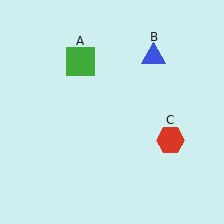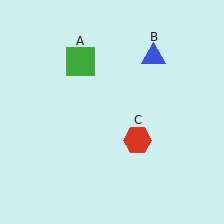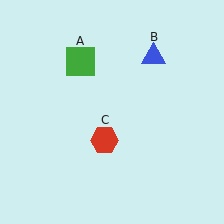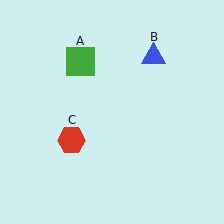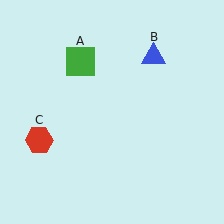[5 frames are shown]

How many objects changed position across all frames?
1 object changed position: red hexagon (object C).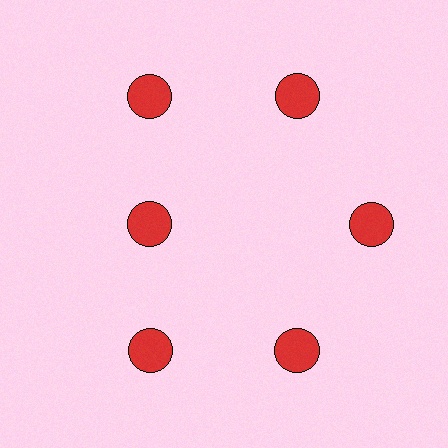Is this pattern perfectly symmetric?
No. The 6 red circles are arranged in a ring, but one element near the 9 o'clock position is pulled inward toward the center, breaking the 6-fold rotational symmetry.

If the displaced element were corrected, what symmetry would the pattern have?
It would have 6-fold rotational symmetry — the pattern would map onto itself every 60 degrees.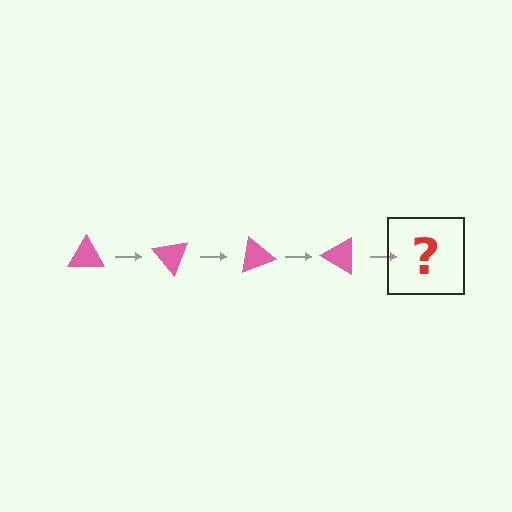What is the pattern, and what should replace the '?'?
The pattern is that the triangle rotates 50 degrees each step. The '?' should be a pink triangle rotated 200 degrees.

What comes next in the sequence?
The next element should be a pink triangle rotated 200 degrees.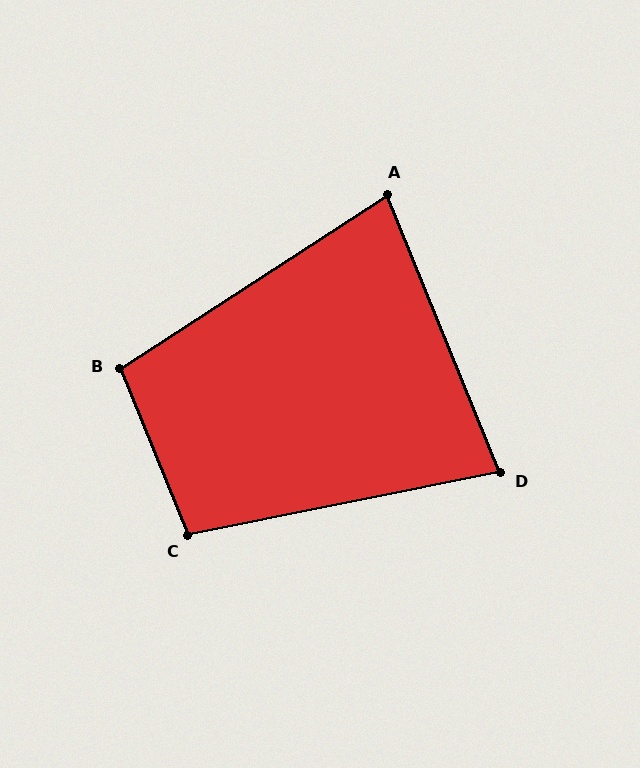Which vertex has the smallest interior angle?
A, at approximately 79 degrees.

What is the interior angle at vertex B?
Approximately 101 degrees (obtuse).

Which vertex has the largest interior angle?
C, at approximately 101 degrees.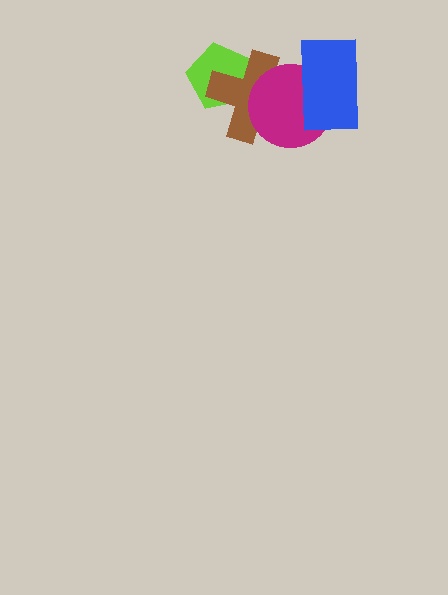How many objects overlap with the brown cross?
3 objects overlap with the brown cross.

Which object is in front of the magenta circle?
The blue rectangle is in front of the magenta circle.